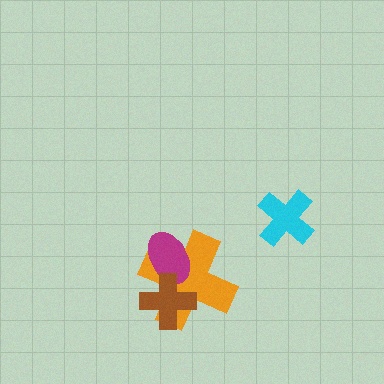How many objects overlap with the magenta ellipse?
2 objects overlap with the magenta ellipse.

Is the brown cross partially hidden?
No, no other shape covers it.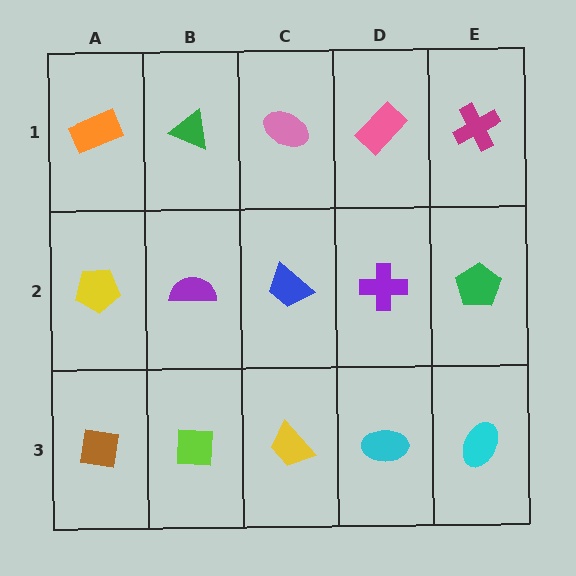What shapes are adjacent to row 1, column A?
A yellow pentagon (row 2, column A), a green triangle (row 1, column B).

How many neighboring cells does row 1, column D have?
3.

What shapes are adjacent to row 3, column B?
A purple semicircle (row 2, column B), a brown square (row 3, column A), a yellow trapezoid (row 3, column C).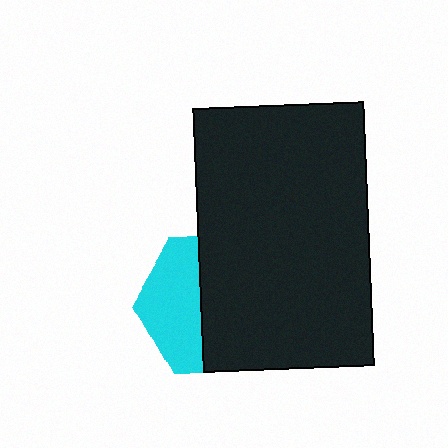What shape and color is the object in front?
The object in front is a black rectangle.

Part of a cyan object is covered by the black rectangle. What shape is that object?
It is a hexagon.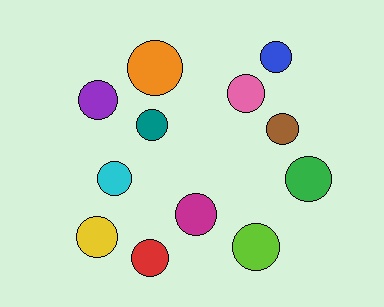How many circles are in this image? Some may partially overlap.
There are 12 circles.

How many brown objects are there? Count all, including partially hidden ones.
There is 1 brown object.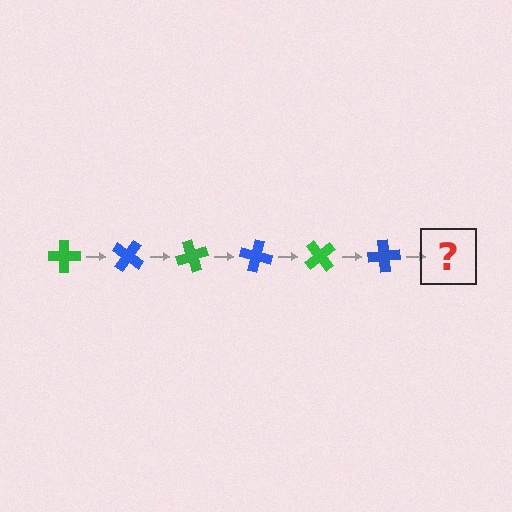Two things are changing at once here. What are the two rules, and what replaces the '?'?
The two rules are that it rotates 35 degrees each step and the color cycles through green and blue. The '?' should be a green cross, rotated 210 degrees from the start.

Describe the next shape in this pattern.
It should be a green cross, rotated 210 degrees from the start.